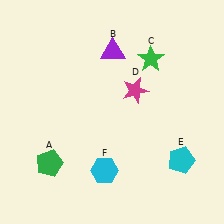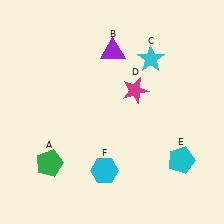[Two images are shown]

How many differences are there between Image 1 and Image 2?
There is 1 difference between the two images.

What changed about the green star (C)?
In Image 1, C is green. In Image 2, it changed to cyan.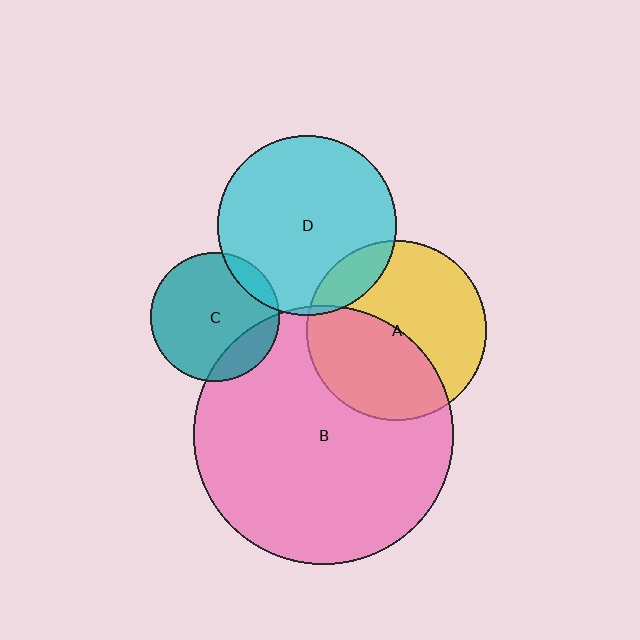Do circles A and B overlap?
Yes.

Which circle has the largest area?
Circle B (pink).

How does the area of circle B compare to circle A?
Approximately 2.1 times.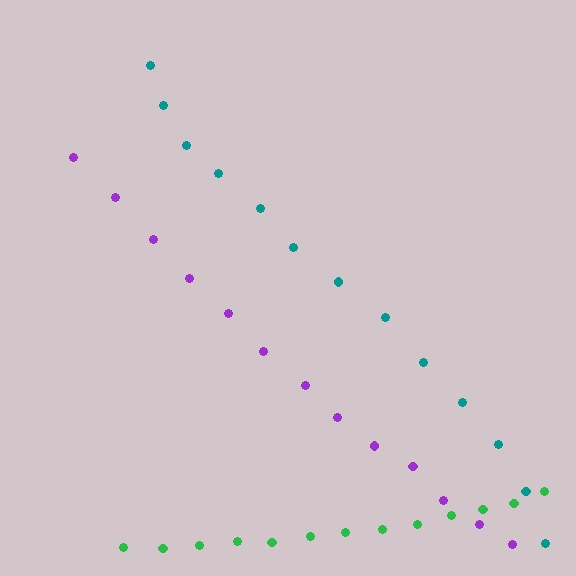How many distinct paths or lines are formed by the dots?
There are 3 distinct paths.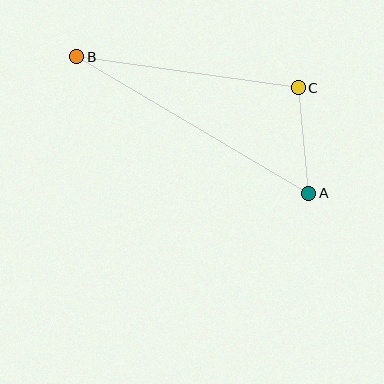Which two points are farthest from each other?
Points A and B are farthest from each other.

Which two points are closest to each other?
Points A and C are closest to each other.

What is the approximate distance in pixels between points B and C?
The distance between B and C is approximately 224 pixels.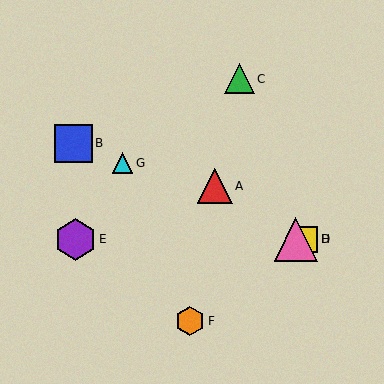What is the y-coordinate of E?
Object E is at y≈239.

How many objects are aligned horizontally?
3 objects (D, E, H) are aligned horizontally.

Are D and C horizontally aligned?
No, D is at y≈239 and C is at y≈79.